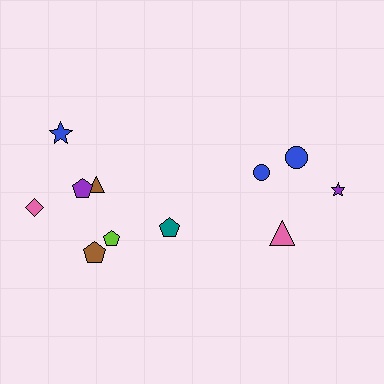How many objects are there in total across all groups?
There are 11 objects.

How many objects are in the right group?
There are 4 objects.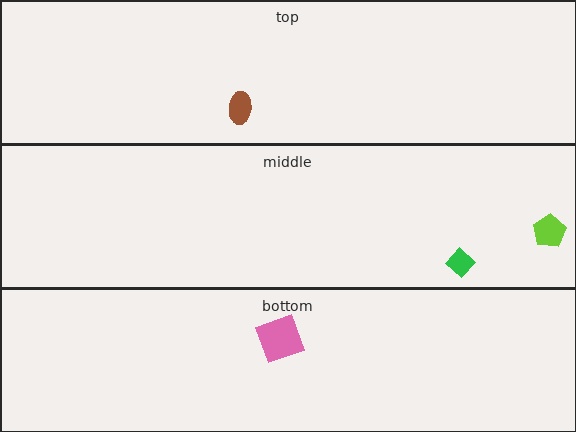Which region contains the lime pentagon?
The middle region.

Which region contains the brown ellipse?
The top region.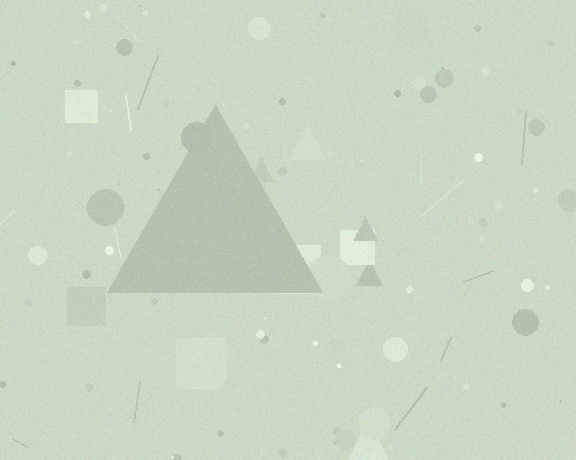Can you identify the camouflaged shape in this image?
The camouflaged shape is a triangle.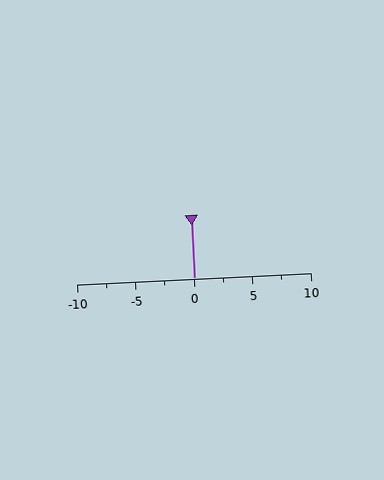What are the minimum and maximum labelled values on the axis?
The axis runs from -10 to 10.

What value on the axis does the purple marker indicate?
The marker indicates approximately 0.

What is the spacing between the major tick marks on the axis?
The major ticks are spaced 5 apart.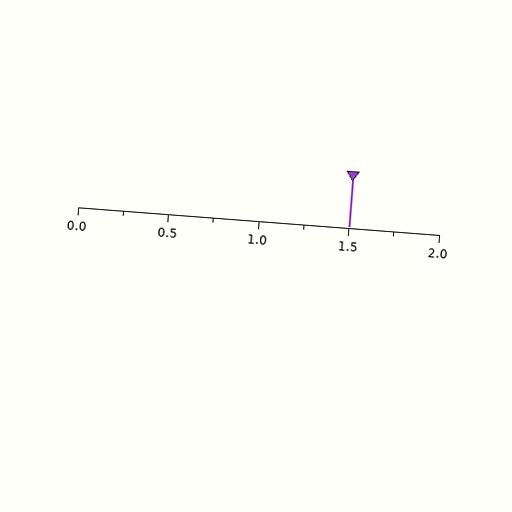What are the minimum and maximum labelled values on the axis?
The axis runs from 0.0 to 2.0.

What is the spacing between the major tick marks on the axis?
The major ticks are spaced 0.5 apart.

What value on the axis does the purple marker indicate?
The marker indicates approximately 1.5.